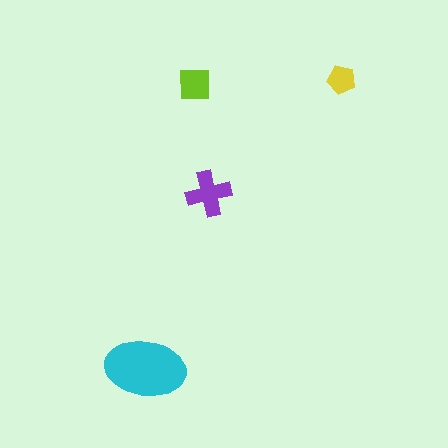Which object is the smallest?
The yellow pentagon.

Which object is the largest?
The cyan ellipse.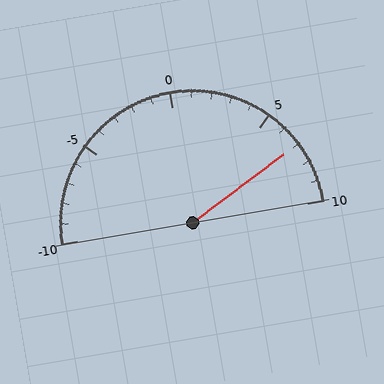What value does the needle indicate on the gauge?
The needle indicates approximately 7.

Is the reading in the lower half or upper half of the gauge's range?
The reading is in the upper half of the range (-10 to 10).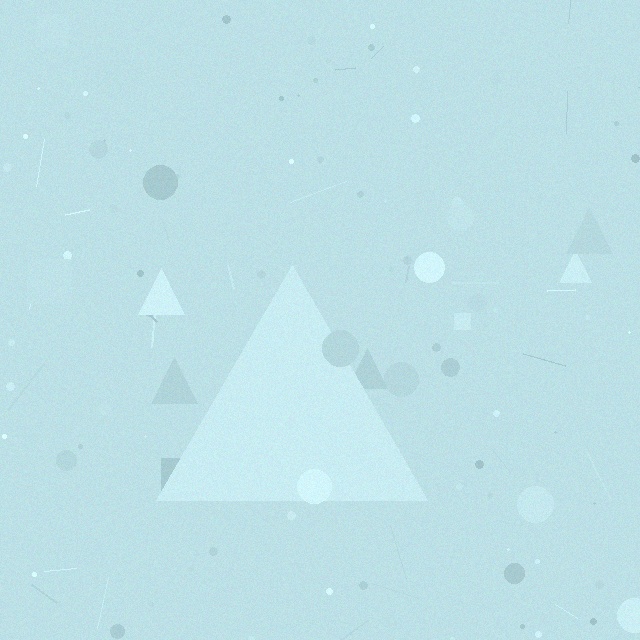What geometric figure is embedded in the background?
A triangle is embedded in the background.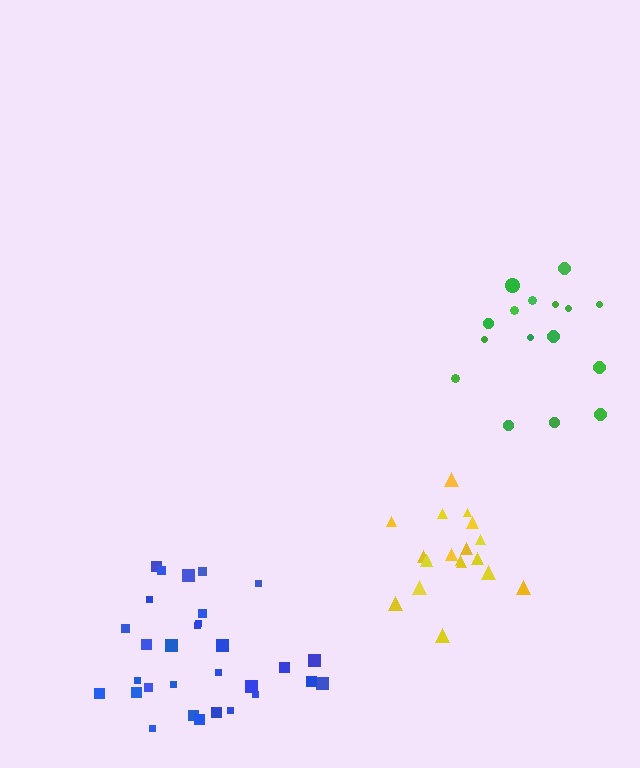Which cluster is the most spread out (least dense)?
Green.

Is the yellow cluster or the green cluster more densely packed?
Yellow.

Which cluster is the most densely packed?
Yellow.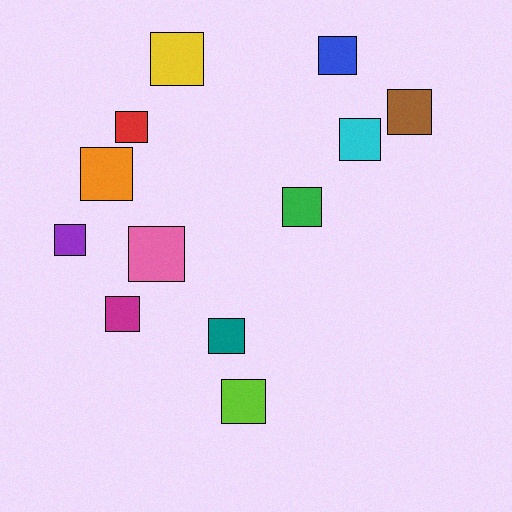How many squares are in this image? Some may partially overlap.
There are 12 squares.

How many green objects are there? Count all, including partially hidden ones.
There is 1 green object.